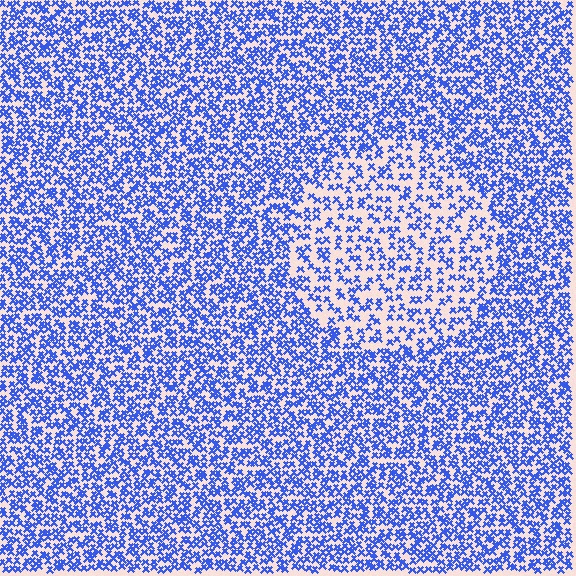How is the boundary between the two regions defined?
The boundary is defined by a change in element density (approximately 1.9x ratio). All elements are the same color, size, and shape.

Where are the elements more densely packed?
The elements are more densely packed outside the circle boundary.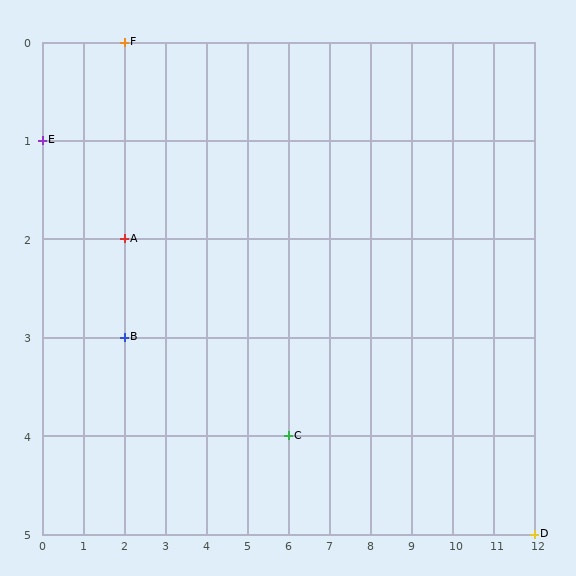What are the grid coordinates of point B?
Point B is at grid coordinates (2, 3).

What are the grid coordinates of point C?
Point C is at grid coordinates (6, 4).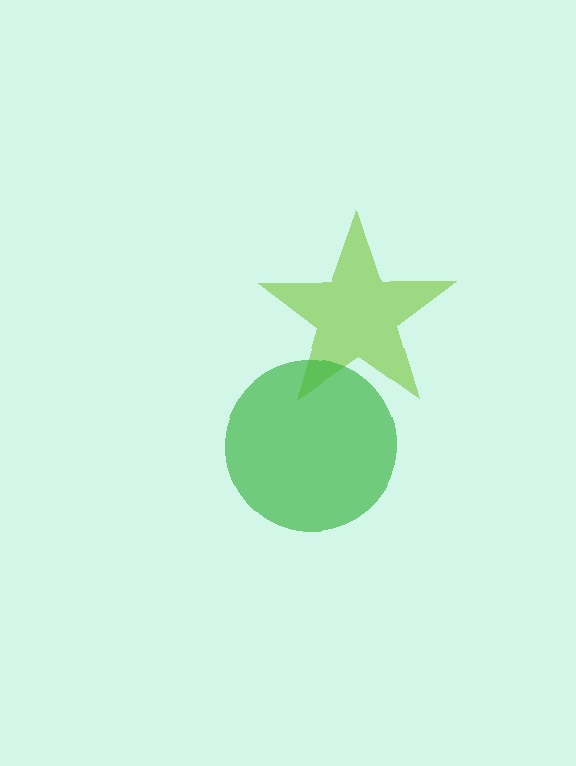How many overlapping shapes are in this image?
There are 2 overlapping shapes in the image.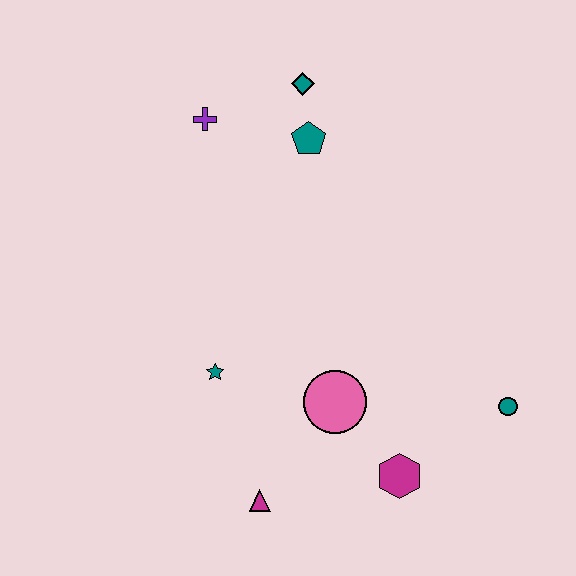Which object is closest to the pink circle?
The magenta hexagon is closest to the pink circle.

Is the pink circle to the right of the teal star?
Yes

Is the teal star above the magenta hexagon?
Yes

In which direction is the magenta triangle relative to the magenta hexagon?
The magenta triangle is to the left of the magenta hexagon.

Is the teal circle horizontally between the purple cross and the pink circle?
No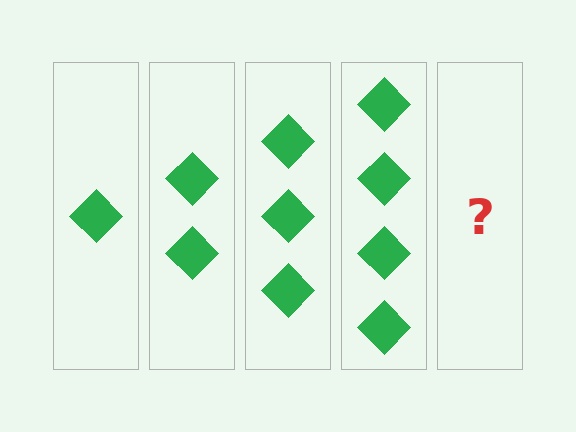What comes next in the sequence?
The next element should be 5 diamonds.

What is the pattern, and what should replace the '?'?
The pattern is that each step adds one more diamond. The '?' should be 5 diamonds.